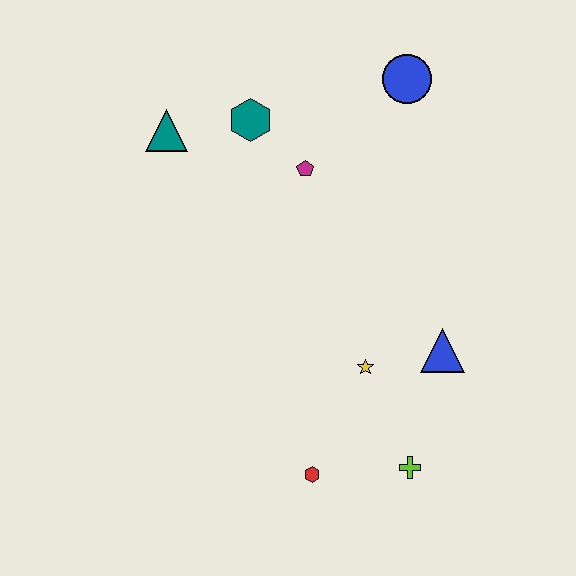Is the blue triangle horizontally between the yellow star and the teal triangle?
No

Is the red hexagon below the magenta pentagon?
Yes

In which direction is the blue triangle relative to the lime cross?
The blue triangle is above the lime cross.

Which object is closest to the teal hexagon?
The magenta pentagon is closest to the teal hexagon.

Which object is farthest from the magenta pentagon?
The lime cross is farthest from the magenta pentagon.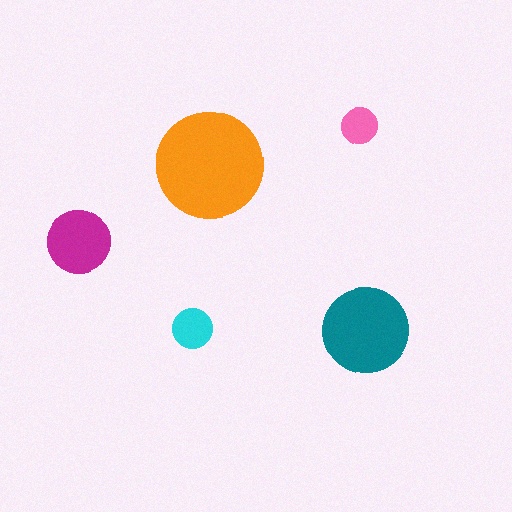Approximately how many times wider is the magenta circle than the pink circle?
About 1.5 times wider.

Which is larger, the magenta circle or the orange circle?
The orange one.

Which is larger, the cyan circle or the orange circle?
The orange one.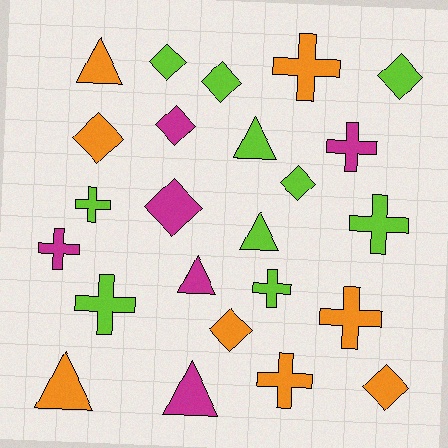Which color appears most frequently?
Lime, with 10 objects.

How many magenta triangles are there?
There are 2 magenta triangles.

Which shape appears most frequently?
Diamond, with 9 objects.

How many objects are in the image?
There are 24 objects.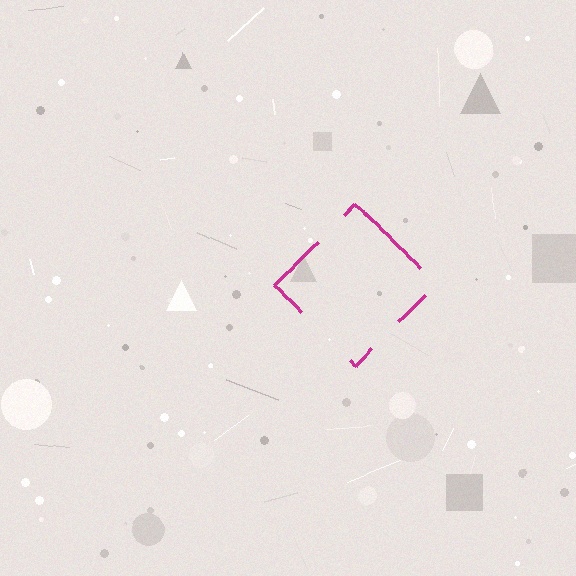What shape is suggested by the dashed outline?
The dashed outline suggests a diamond.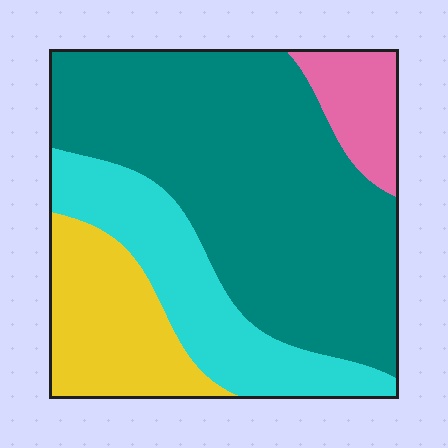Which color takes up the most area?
Teal, at roughly 55%.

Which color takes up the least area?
Pink, at roughly 10%.